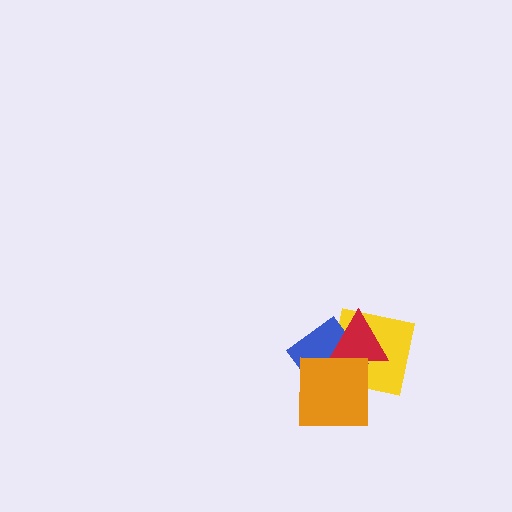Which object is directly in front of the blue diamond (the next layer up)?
The red triangle is directly in front of the blue diamond.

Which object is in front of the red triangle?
The orange square is in front of the red triangle.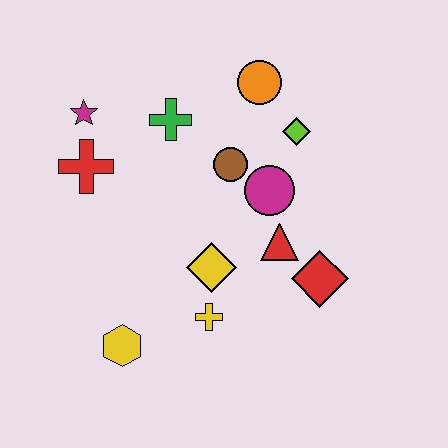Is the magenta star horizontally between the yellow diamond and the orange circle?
No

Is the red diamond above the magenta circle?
No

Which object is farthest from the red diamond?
The magenta star is farthest from the red diamond.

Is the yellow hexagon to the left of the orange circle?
Yes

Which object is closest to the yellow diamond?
The yellow cross is closest to the yellow diamond.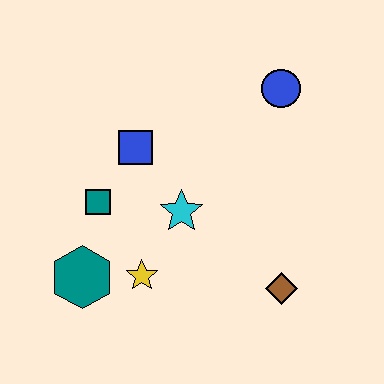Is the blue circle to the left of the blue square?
No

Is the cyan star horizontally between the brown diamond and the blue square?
Yes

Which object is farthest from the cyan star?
The blue circle is farthest from the cyan star.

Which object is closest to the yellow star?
The teal hexagon is closest to the yellow star.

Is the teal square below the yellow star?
No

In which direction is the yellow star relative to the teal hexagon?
The yellow star is to the right of the teal hexagon.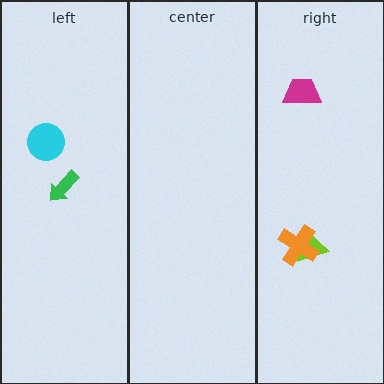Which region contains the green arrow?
The left region.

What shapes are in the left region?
The cyan circle, the green arrow.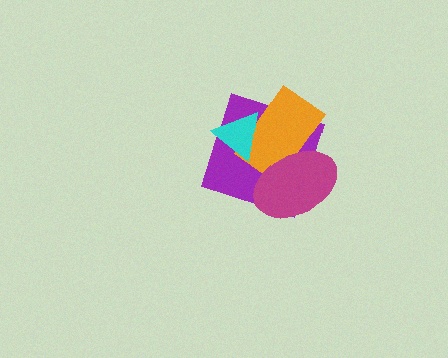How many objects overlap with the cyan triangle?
2 objects overlap with the cyan triangle.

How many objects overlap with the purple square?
3 objects overlap with the purple square.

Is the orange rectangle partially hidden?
Yes, it is partially covered by another shape.